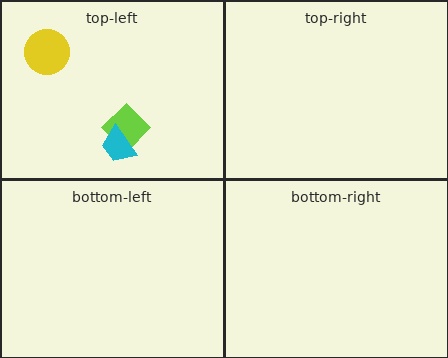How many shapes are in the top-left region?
3.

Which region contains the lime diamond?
The top-left region.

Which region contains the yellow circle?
The top-left region.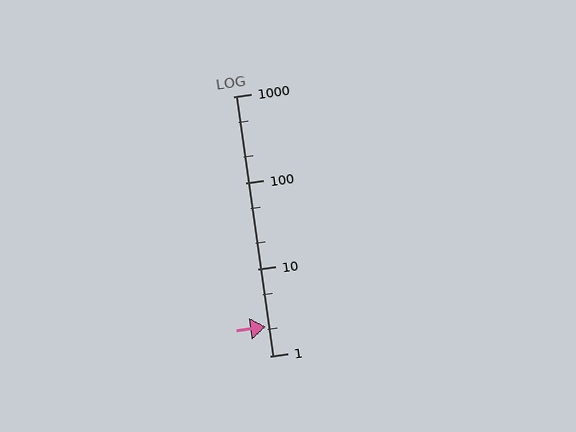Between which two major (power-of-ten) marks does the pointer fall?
The pointer is between 1 and 10.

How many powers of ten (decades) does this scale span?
The scale spans 3 decades, from 1 to 1000.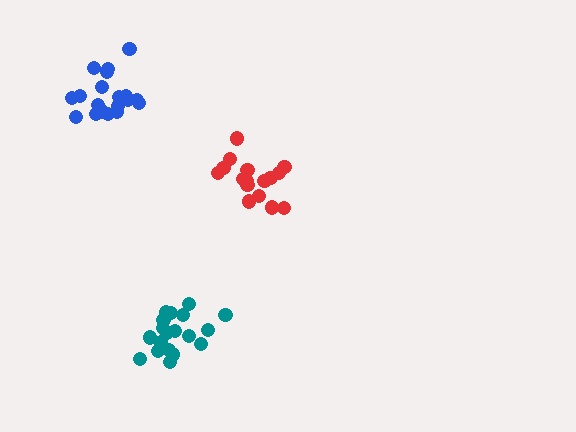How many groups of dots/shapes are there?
There are 3 groups.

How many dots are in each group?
Group 1: 19 dots, Group 2: 16 dots, Group 3: 19 dots (54 total).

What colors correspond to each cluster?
The clusters are colored: blue, red, teal.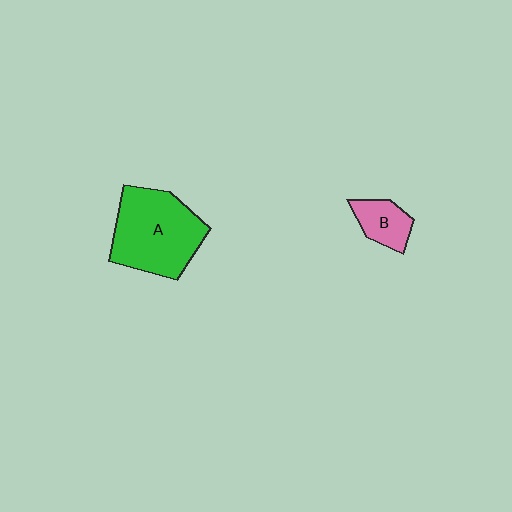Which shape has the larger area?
Shape A (green).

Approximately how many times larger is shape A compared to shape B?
Approximately 2.9 times.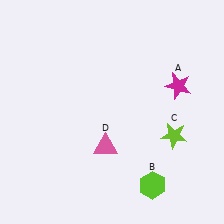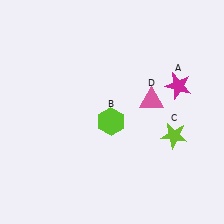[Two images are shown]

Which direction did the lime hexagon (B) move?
The lime hexagon (B) moved up.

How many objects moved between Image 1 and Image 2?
2 objects moved between the two images.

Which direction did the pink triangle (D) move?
The pink triangle (D) moved right.